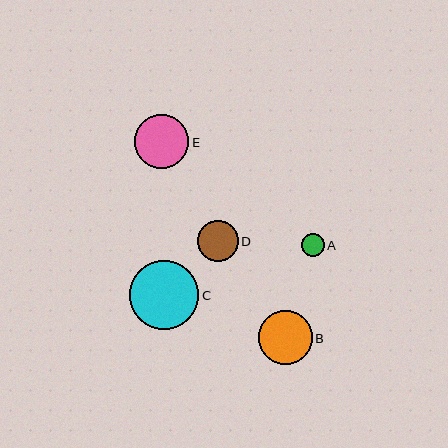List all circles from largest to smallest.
From largest to smallest: C, B, E, D, A.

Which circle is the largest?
Circle C is the largest with a size of approximately 69 pixels.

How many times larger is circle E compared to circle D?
Circle E is approximately 1.3 times the size of circle D.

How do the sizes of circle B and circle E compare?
Circle B and circle E are approximately the same size.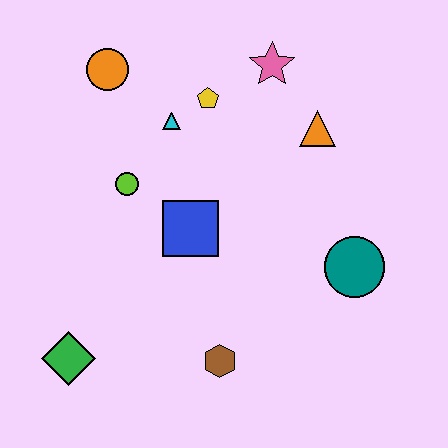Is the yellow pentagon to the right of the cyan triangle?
Yes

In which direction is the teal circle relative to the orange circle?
The teal circle is to the right of the orange circle.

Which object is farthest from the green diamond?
The pink star is farthest from the green diamond.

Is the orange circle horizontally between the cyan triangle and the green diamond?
Yes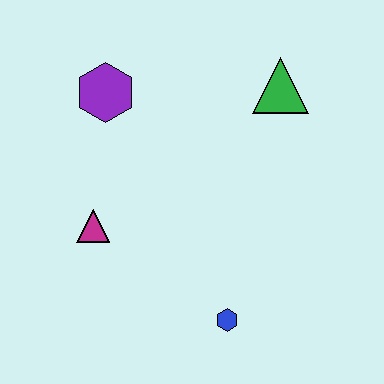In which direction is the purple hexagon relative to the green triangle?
The purple hexagon is to the left of the green triangle.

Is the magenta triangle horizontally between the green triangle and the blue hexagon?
No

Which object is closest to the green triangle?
The purple hexagon is closest to the green triangle.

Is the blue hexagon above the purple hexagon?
No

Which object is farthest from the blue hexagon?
The purple hexagon is farthest from the blue hexagon.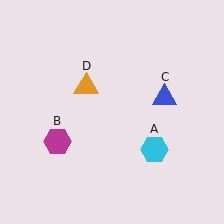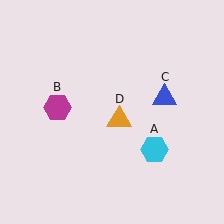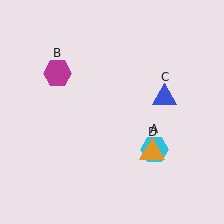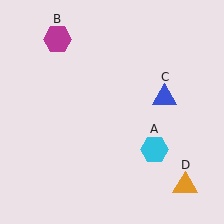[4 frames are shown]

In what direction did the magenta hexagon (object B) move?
The magenta hexagon (object B) moved up.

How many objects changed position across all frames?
2 objects changed position: magenta hexagon (object B), orange triangle (object D).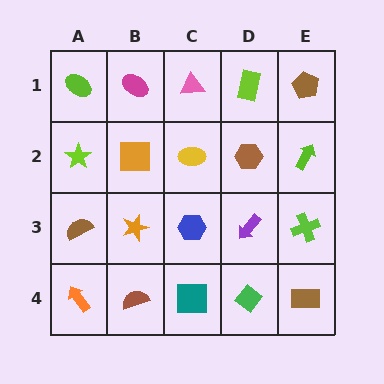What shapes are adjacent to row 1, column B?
An orange square (row 2, column B), a lime ellipse (row 1, column A), a pink triangle (row 1, column C).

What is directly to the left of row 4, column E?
A green diamond.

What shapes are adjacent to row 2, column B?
A magenta ellipse (row 1, column B), an orange star (row 3, column B), a lime star (row 2, column A), a yellow ellipse (row 2, column C).